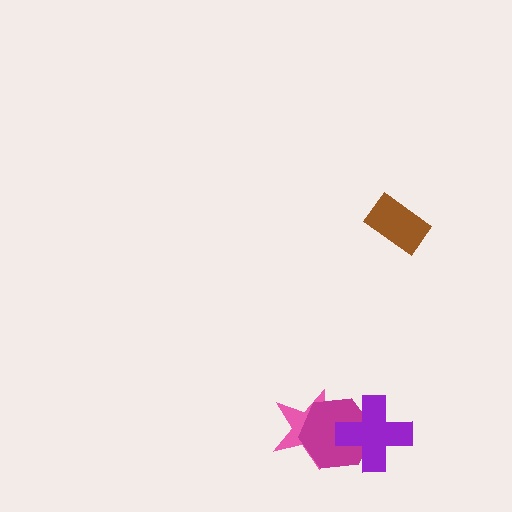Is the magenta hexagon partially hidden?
Yes, it is partially covered by another shape.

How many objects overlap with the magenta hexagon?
2 objects overlap with the magenta hexagon.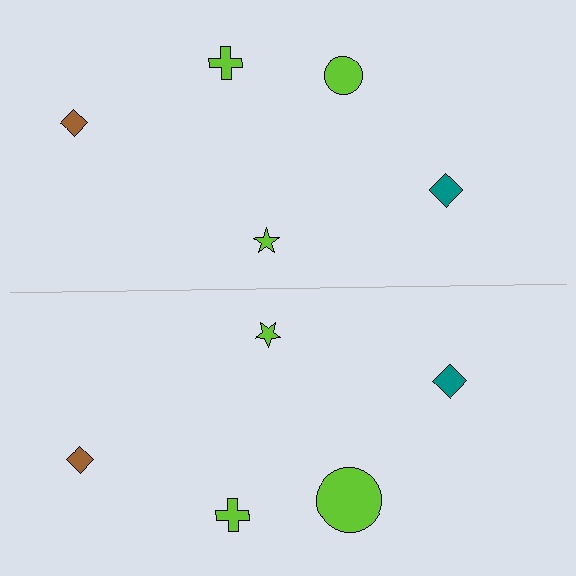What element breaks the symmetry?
The lime circle on the bottom side has a different size than its mirror counterpart.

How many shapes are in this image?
There are 10 shapes in this image.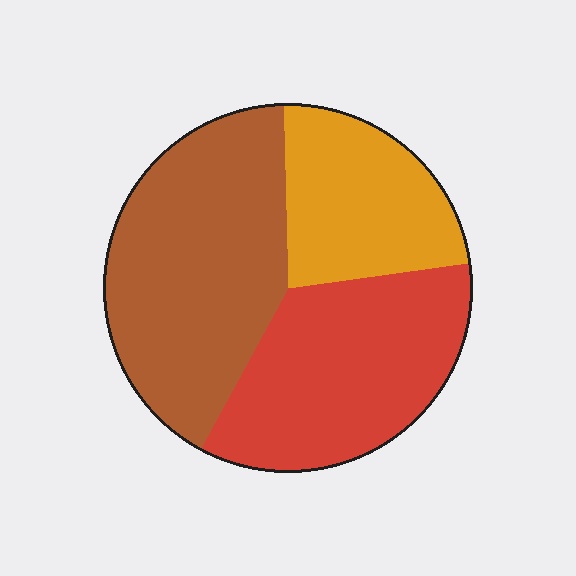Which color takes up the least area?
Orange, at roughly 25%.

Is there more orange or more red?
Red.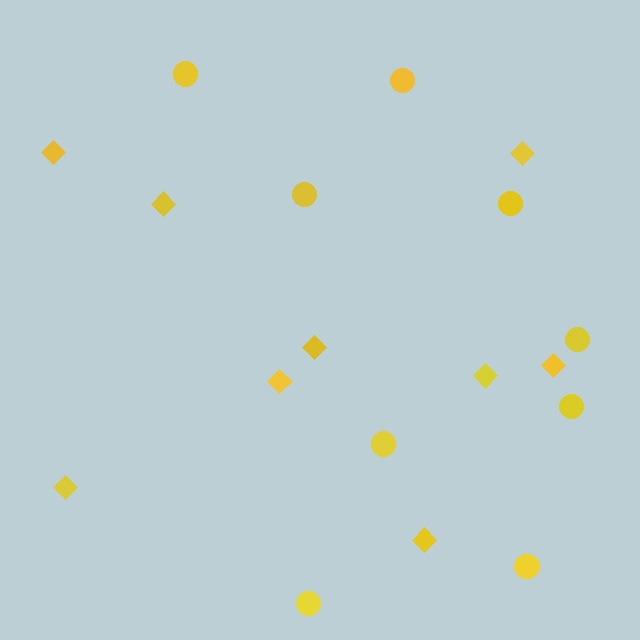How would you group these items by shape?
There are 2 groups: one group of diamonds (9) and one group of circles (9).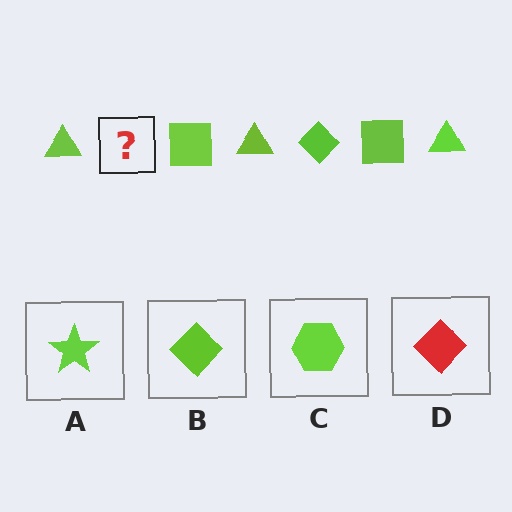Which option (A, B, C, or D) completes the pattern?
B.